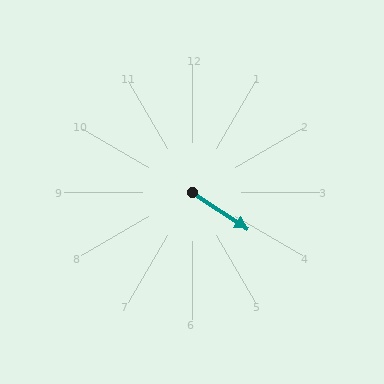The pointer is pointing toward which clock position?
Roughly 4 o'clock.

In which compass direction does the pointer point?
Southeast.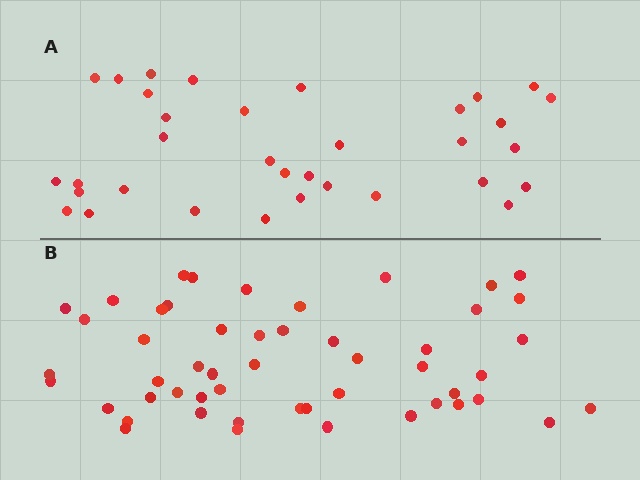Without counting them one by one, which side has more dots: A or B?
Region B (the bottom region) has more dots.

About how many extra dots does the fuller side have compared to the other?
Region B has approximately 15 more dots than region A.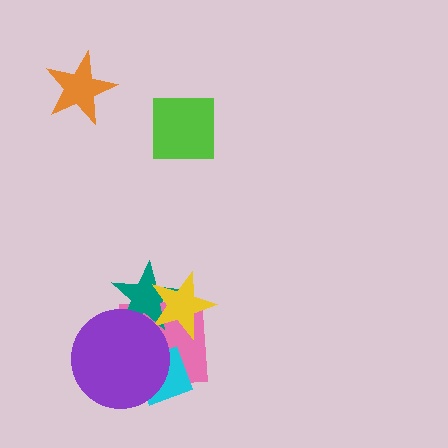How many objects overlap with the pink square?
4 objects overlap with the pink square.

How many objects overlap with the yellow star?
2 objects overlap with the yellow star.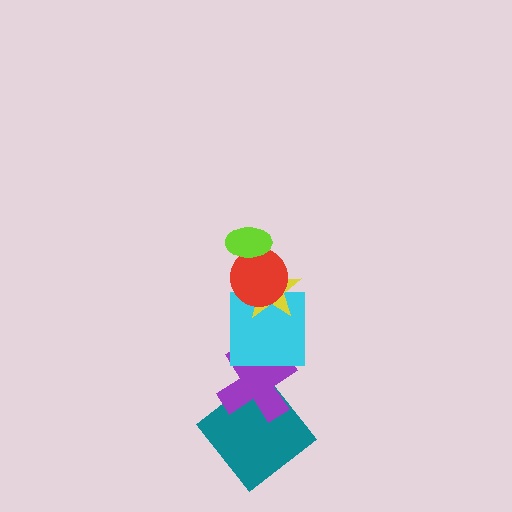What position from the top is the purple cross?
The purple cross is 5th from the top.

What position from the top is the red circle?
The red circle is 2nd from the top.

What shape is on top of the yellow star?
The red circle is on top of the yellow star.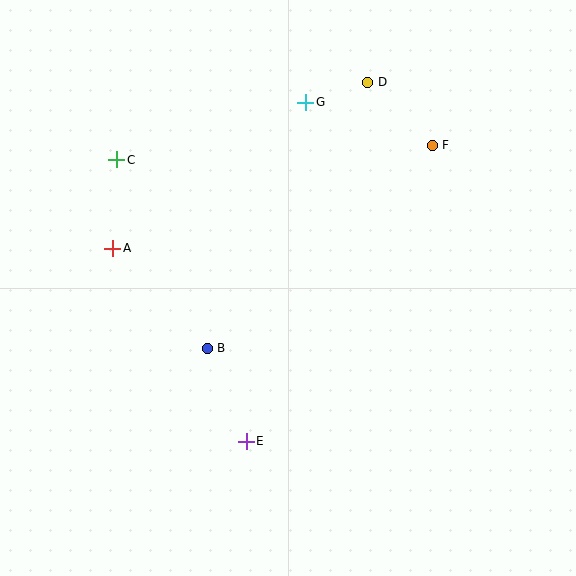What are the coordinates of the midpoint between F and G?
The midpoint between F and G is at (369, 124).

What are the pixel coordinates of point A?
Point A is at (113, 248).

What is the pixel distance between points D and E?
The distance between D and E is 379 pixels.